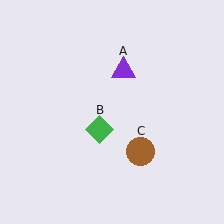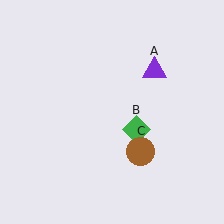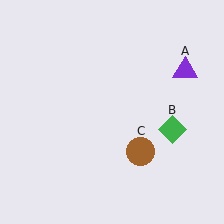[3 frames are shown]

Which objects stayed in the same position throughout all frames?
Brown circle (object C) remained stationary.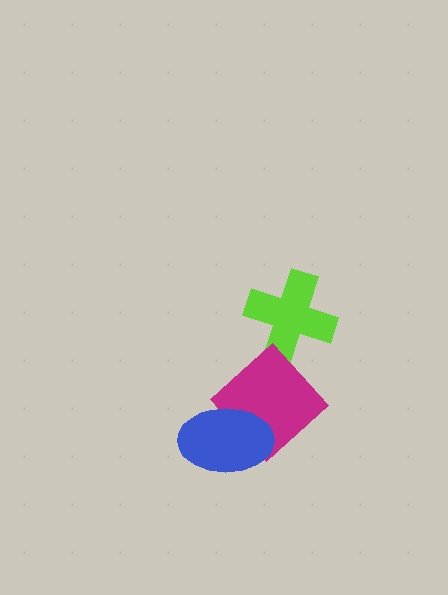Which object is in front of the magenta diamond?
The blue ellipse is in front of the magenta diamond.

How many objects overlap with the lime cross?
0 objects overlap with the lime cross.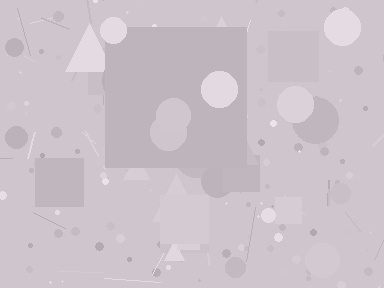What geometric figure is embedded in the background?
A square is embedded in the background.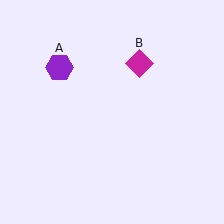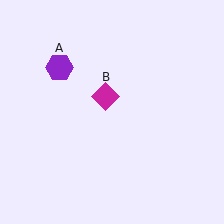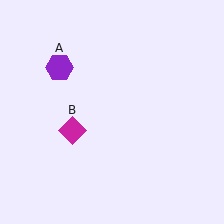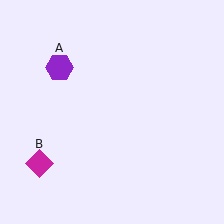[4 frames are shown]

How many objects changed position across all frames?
1 object changed position: magenta diamond (object B).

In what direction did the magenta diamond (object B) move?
The magenta diamond (object B) moved down and to the left.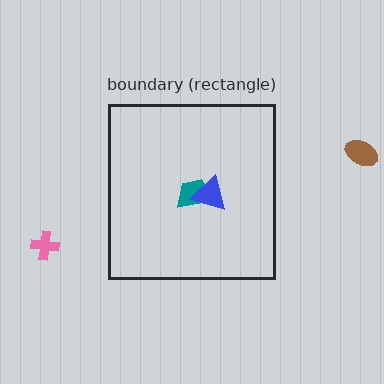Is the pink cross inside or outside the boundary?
Outside.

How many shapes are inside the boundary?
2 inside, 2 outside.